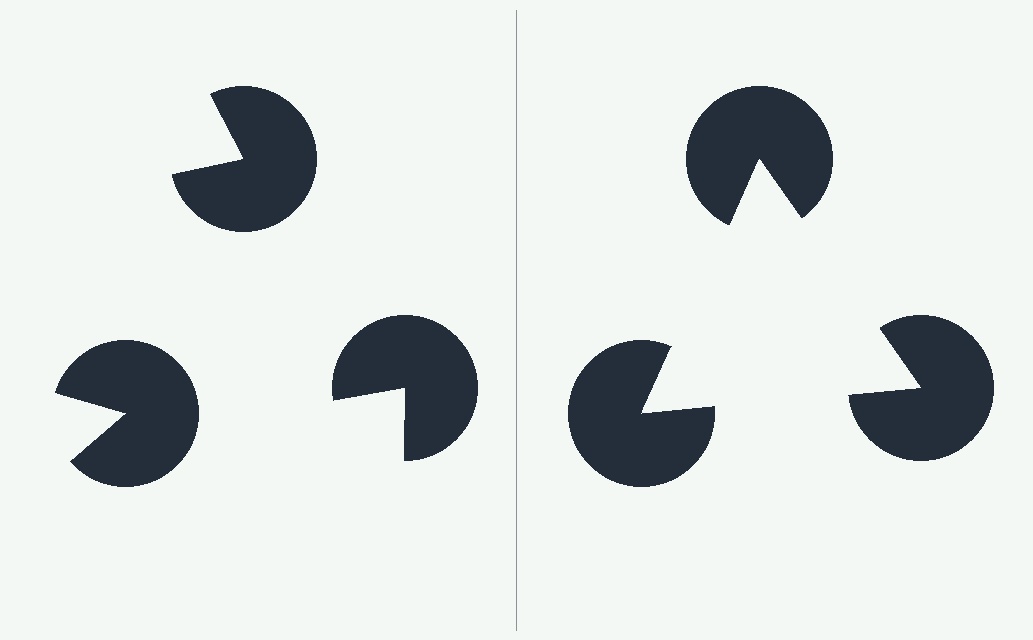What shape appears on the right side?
An illusory triangle.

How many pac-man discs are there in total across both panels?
6 — 3 on each side.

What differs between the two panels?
The pac-man discs are positioned identically on both sides; only the wedge orientations differ. On the right they align to a triangle; on the left they are misaligned.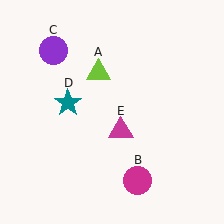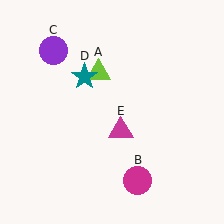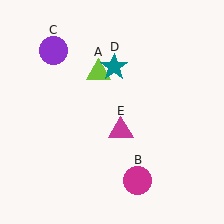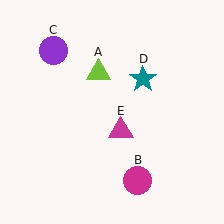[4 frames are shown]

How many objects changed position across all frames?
1 object changed position: teal star (object D).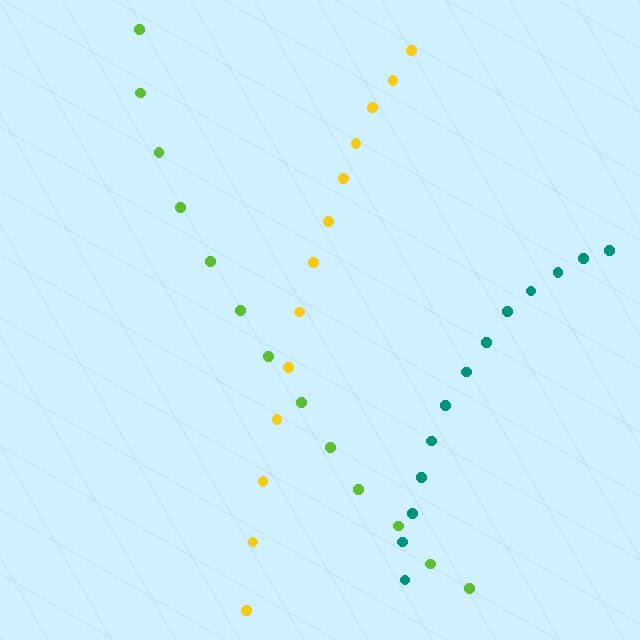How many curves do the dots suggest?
There are 3 distinct paths.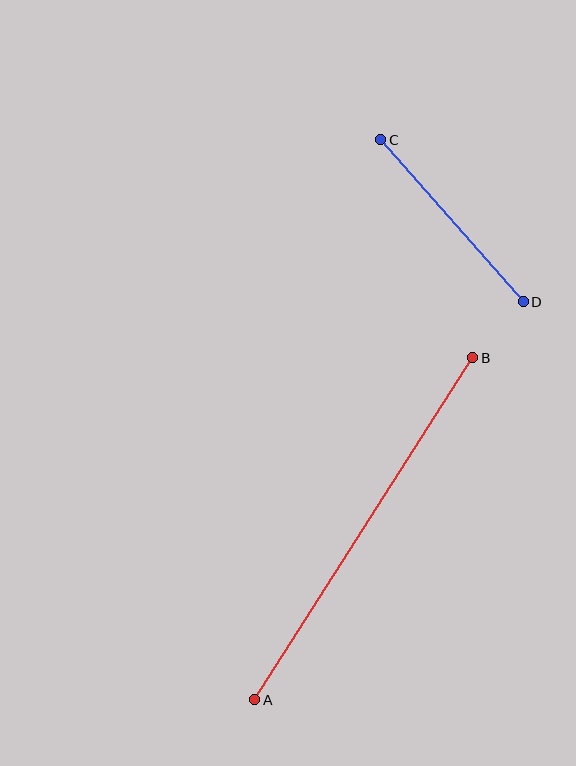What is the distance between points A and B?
The distance is approximately 406 pixels.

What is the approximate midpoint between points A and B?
The midpoint is at approximately (364, 529) pixels.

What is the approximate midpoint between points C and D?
The midpoint is at approximately (452, 221) pixels.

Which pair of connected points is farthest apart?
Points A and B are farthest apart.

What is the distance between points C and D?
The distance is approximately 216 pixels.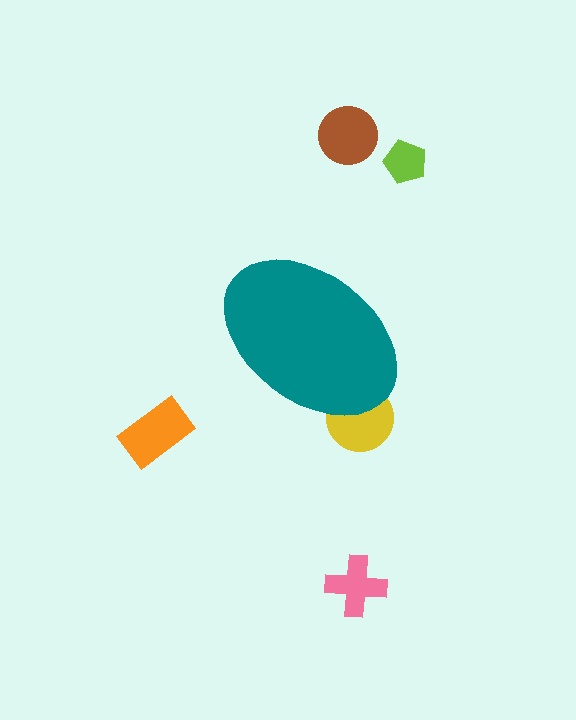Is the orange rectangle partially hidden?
No, the orange rectangle is fully visible.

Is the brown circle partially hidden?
No, the brown circle is fully visible.